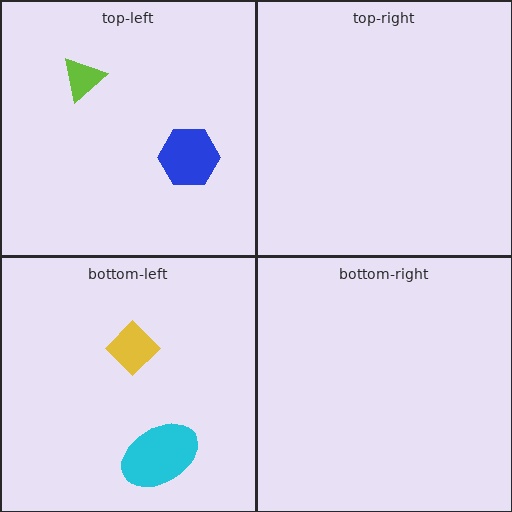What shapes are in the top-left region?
The lime triangle, the blue hexagon.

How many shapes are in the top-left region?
2.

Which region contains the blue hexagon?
The top-left region.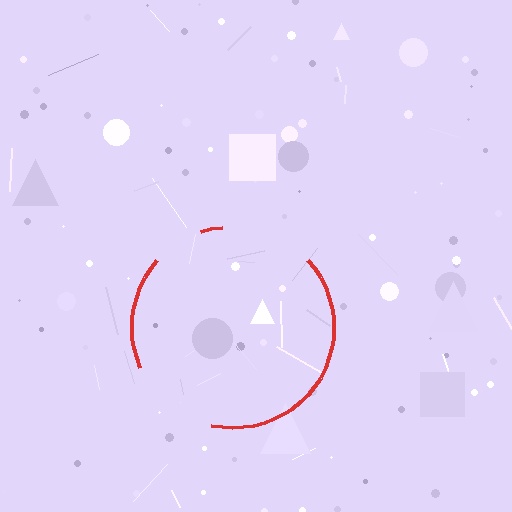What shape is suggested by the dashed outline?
The dashed outline suggests a circle.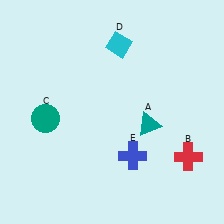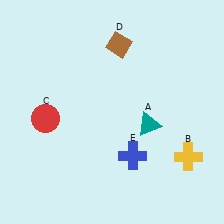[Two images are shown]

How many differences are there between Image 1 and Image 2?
There are 3 differences between the two images.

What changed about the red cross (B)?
In Image 1, B is red. In Image 2, it changed to yellow.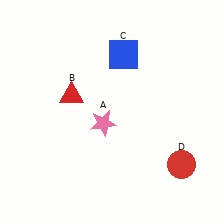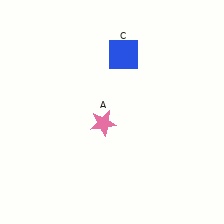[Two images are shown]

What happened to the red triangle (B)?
The red triangle (B) was removed in Image 2. It was in the top-left area of Image 1.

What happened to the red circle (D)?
The red circle (D) was removed in Image 2. It was in the bottom-right area of Image 1.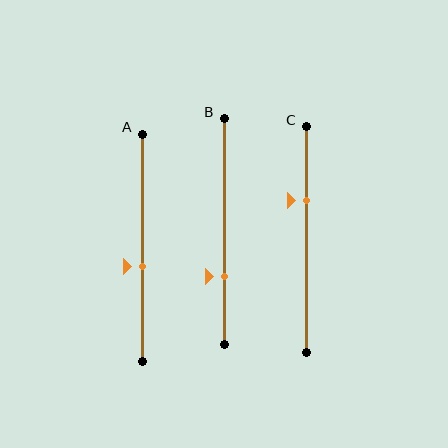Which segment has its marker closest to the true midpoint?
Segment A has its marker closest to the true midpoint.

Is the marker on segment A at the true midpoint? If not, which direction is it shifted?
No, the marker on segment A is shifted downward by about 8% of the segment length.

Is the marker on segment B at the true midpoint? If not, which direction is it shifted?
No, the marker on segment B is shifted downward by about 20% of the segment length.